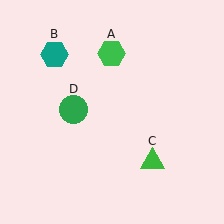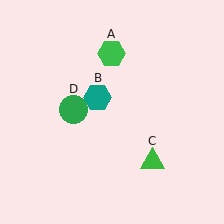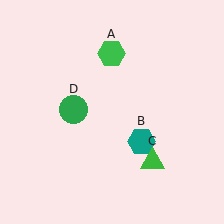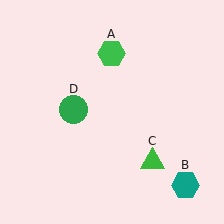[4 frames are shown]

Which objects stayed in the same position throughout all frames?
Green hexagon (object A) and green triangle (object C) and green circle (object D) remained stationary.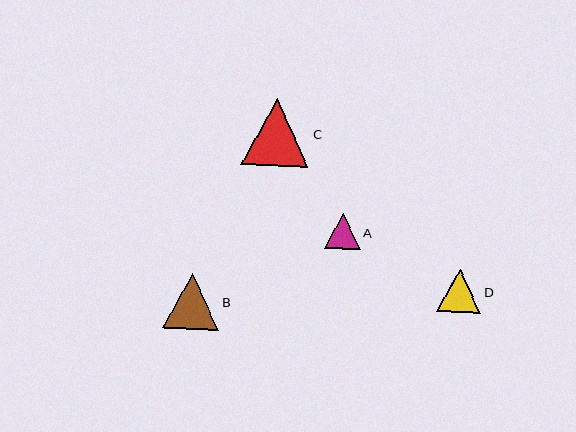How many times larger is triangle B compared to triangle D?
Triangle B is approximately 1.3 times the size of triangle D.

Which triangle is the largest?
Triangle C is the largest with a size of approximately 68 pixels.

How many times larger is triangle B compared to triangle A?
Triangle B is approximately 1.6 times the size of triangle A.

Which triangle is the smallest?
Triangle A is the smallest with a size of approximately 36 pixels.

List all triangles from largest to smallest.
From largest to smallest: C, B, D, A.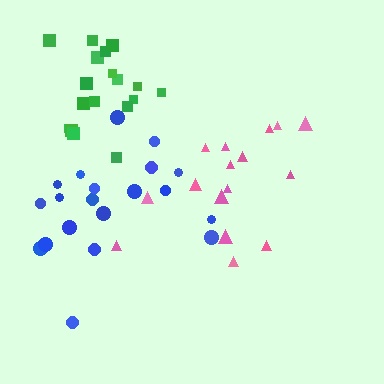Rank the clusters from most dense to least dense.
green, blue, pink.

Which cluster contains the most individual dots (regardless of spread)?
Blue (20).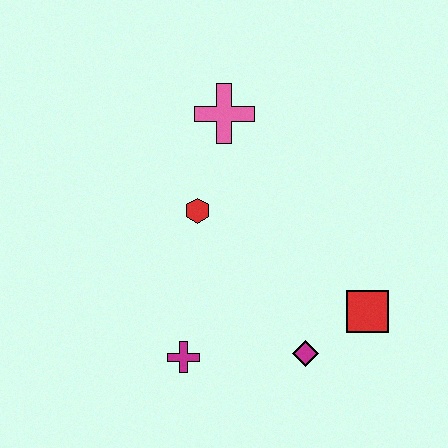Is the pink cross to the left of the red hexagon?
No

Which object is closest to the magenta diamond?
The red square is closest to the magenta diamond.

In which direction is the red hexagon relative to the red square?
The red hexagon is to the left of the red square.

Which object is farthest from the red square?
The pink cross is farthest from the red square.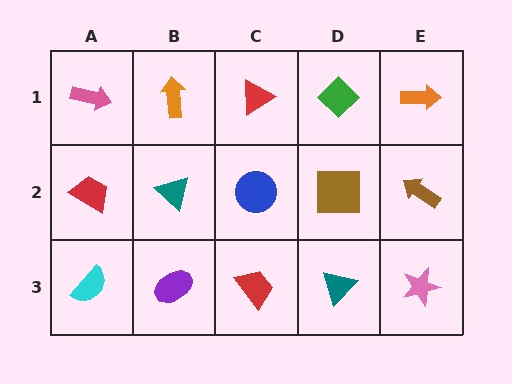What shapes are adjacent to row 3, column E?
A brown arrow (row 2, column E), a teal triangle (row 3, column D).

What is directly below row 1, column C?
A blue circle.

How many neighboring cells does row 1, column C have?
3.